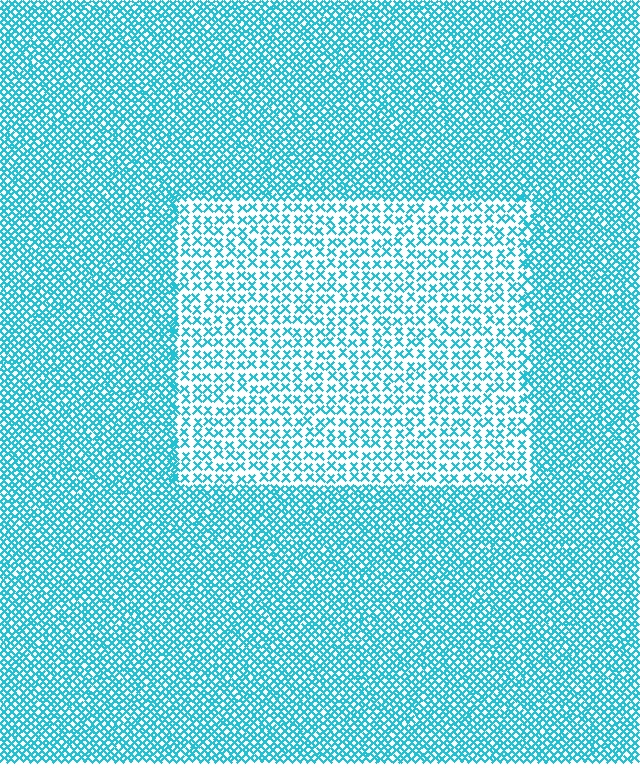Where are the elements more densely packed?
The elements are more densely packed outside the rectangle boundary.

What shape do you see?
I see a rectangle.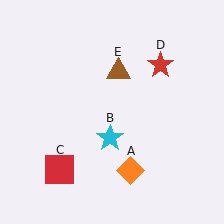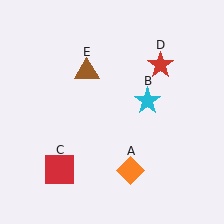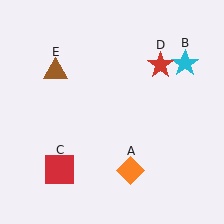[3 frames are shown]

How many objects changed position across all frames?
2 objects changed position: cyan star (object B), brown triangle (object E).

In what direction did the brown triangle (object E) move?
The brown triangle (object E) moved left.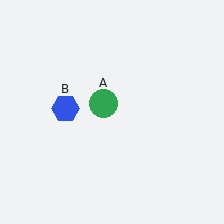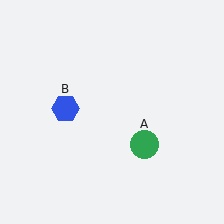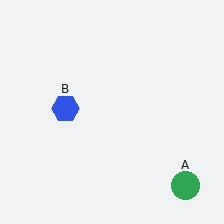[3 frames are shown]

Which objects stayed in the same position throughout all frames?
Blue hexagon (object B) remained stationary.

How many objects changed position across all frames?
1 object changed position: green circle (object A).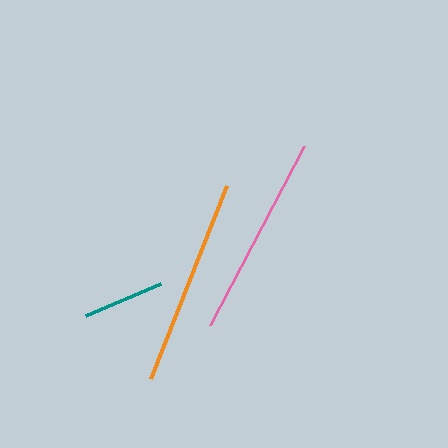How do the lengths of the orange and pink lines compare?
The orange and pink lines are approximately the same length.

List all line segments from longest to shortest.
From longest to shortest: orange, pink, teal.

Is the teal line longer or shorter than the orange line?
The orange line is longer than the teal line.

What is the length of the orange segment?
The orange segment is approximately 208 pixels long.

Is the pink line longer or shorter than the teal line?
The pink line is longer than the teal line.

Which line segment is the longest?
The orange line is the longest at approximately 208 pixels.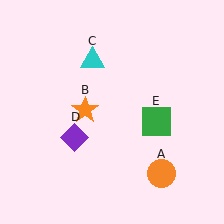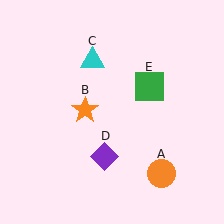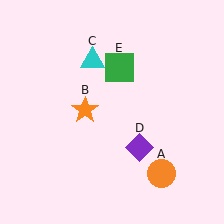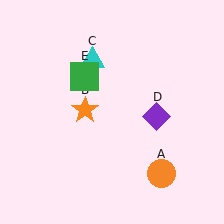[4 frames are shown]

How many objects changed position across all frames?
2 objects changed position: purple diamond (object D), green square (object E).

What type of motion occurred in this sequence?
The purple diamond (object D), green square (object E) rotated counterclockwise around the center of the scene.